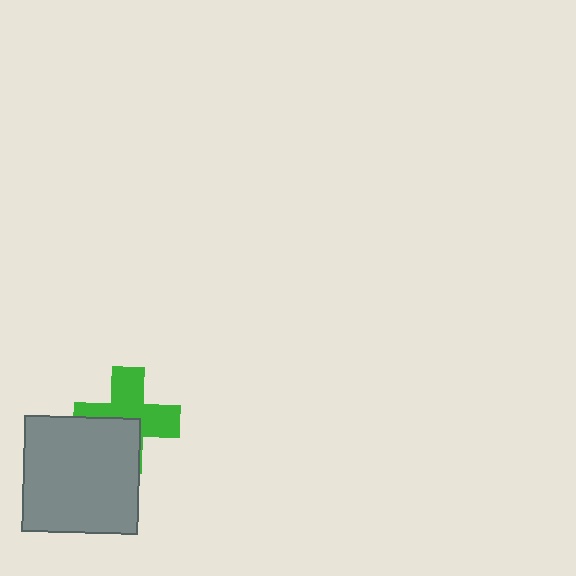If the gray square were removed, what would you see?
You would see the complete green cross.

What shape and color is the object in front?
The object in front is a gray square.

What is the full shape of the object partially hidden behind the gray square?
The partially hidden object is a green cross.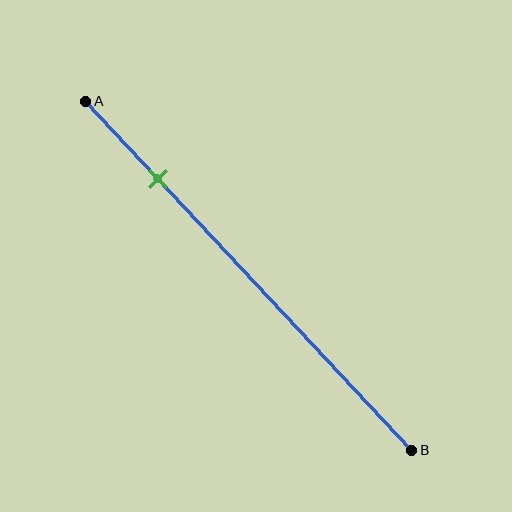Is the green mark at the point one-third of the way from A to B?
No, the mark is at about 20% from A, not at the 33% one-third point.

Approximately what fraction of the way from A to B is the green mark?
The green mark is approximately 20% of the way from A to B.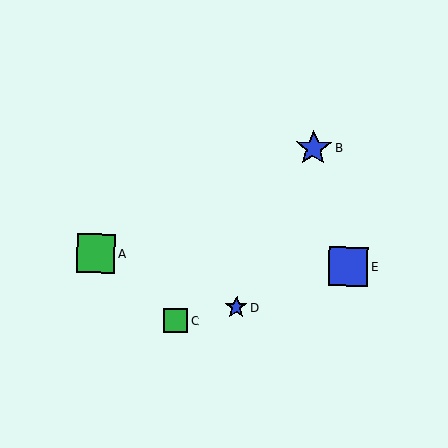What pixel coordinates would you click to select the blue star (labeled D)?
Click at (236, 307) to select the blue star D.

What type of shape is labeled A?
Shape A is a green square.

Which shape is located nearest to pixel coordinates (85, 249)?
The green square (labeled A) at (96, 253) is nearest to that location.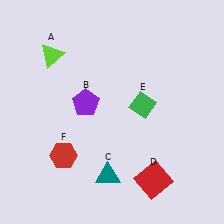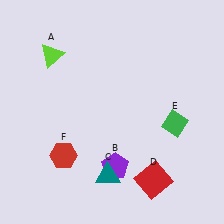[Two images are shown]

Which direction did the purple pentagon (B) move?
The purple pentagon (B) moved down.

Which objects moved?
The objects that moved are: the purple pentagon (B), the green diamond (E).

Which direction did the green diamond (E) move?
The green diamond (E) moved right.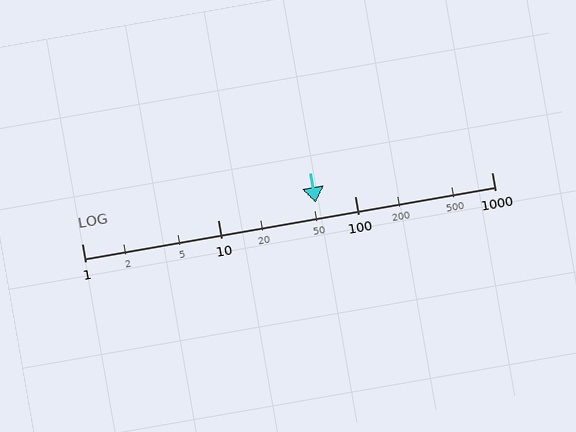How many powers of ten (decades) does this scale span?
The scale spans 3 decades, from 1 to 1000.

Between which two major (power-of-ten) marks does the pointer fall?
The pointer is between 10 and 100.